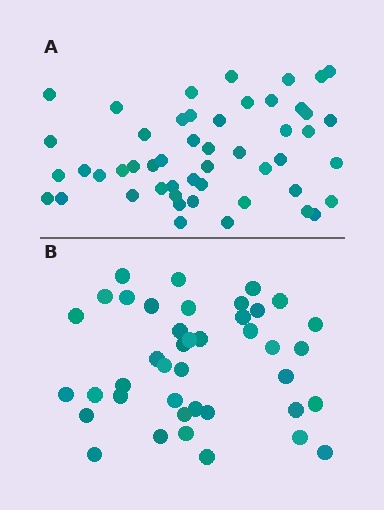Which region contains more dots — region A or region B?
Region A (the top region) has more dots.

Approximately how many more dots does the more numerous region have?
Region A has roughly 8 or so more dots than region B.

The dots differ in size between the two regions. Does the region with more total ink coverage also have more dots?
No. Region B has more total ink coverage because its dots are larger, but region A actually contains more individual dots. Total area can be misleading — the number of items is what matters here.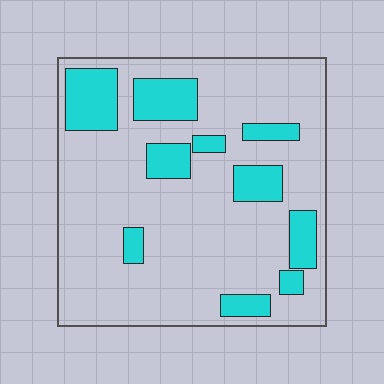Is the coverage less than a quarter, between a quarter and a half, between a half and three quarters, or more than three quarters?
Less than a quarter.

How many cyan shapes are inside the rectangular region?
10.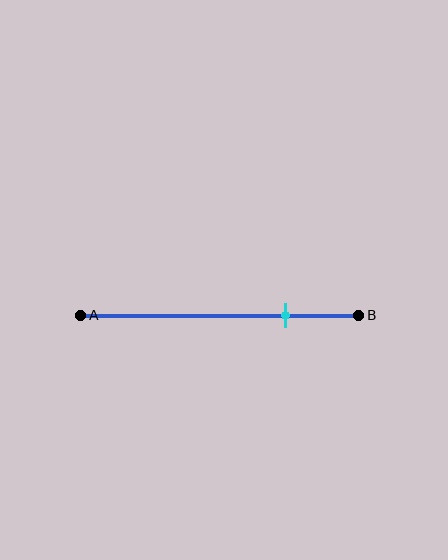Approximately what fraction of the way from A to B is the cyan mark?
The cyan mark is approximately 75% of the way from A to B.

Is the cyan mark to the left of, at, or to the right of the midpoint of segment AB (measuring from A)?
The cyan mark is to the right of the midpoint of segment AB.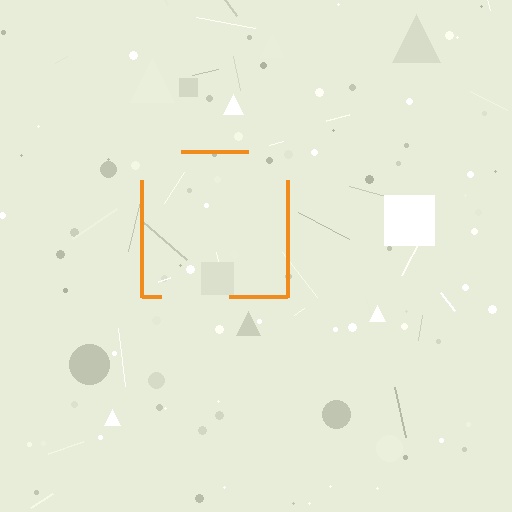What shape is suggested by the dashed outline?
The dashed outline suggests a square.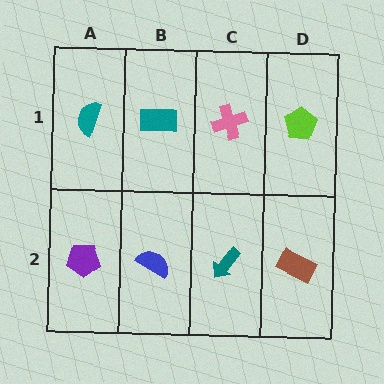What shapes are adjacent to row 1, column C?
A teal arrow (row 2, column C), a teal rectangle (row 1, column B), a lime pentagon (row 1, column D).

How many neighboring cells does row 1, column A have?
2.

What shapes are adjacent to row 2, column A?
A teal semicircle (row 1, column A), a blue semicircle (row 2, column B).